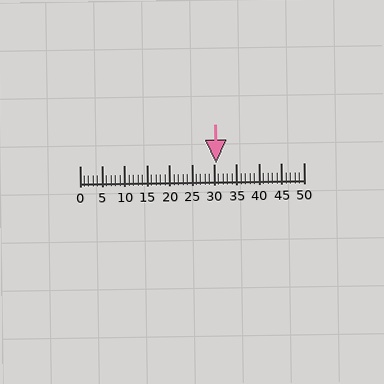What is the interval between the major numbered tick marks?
The major tick marks are spaced 5 units apart.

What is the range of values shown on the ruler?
The ruler shows values from 0 to 50.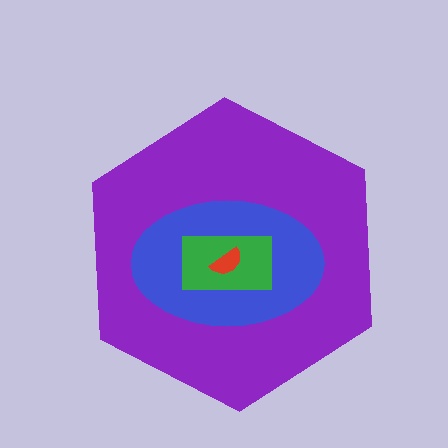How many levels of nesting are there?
4.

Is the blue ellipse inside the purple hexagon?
Yes.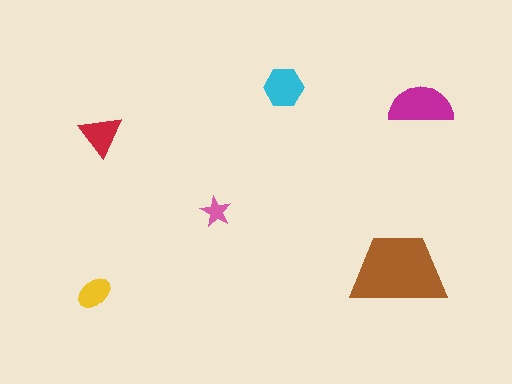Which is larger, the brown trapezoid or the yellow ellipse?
The brown trapezoid.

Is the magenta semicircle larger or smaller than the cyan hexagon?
Larger.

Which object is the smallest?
The pink star.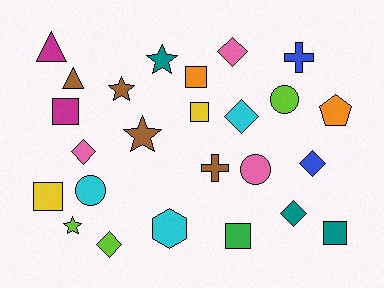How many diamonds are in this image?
There are 6 diamonds.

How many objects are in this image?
There are 25 objects.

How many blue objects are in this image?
There are 2 blue objects.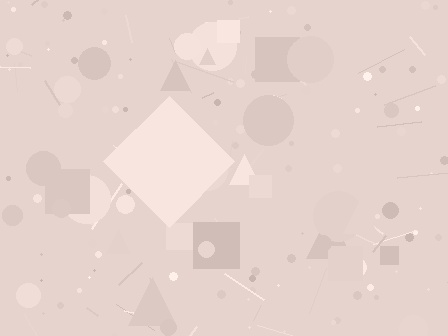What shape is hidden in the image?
A diamond is hidden in the image.